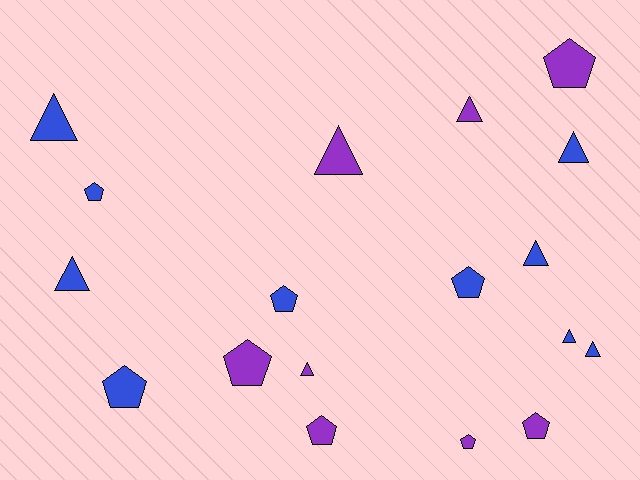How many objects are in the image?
There are 18 objects.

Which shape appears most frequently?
Pentagon, with 9 objects.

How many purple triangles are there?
There are 3 purple triangles.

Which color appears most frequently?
Blue, with 10 objects.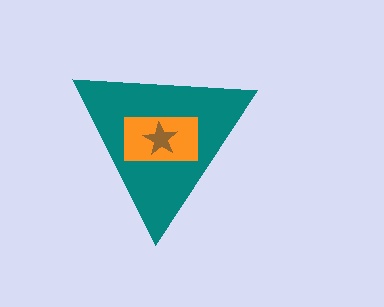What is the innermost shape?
The brown star.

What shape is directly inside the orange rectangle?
The brown star.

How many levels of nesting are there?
3.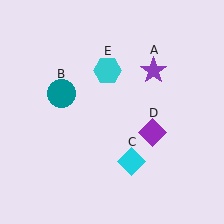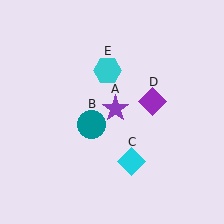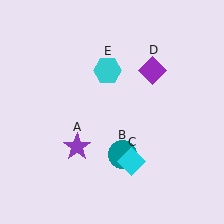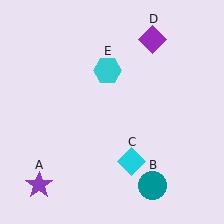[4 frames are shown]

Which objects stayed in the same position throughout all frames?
Cyan diamond (object C) and cyan hexagon (object E) remained stationary.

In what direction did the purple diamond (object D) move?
The purple diamond (object D) moved up.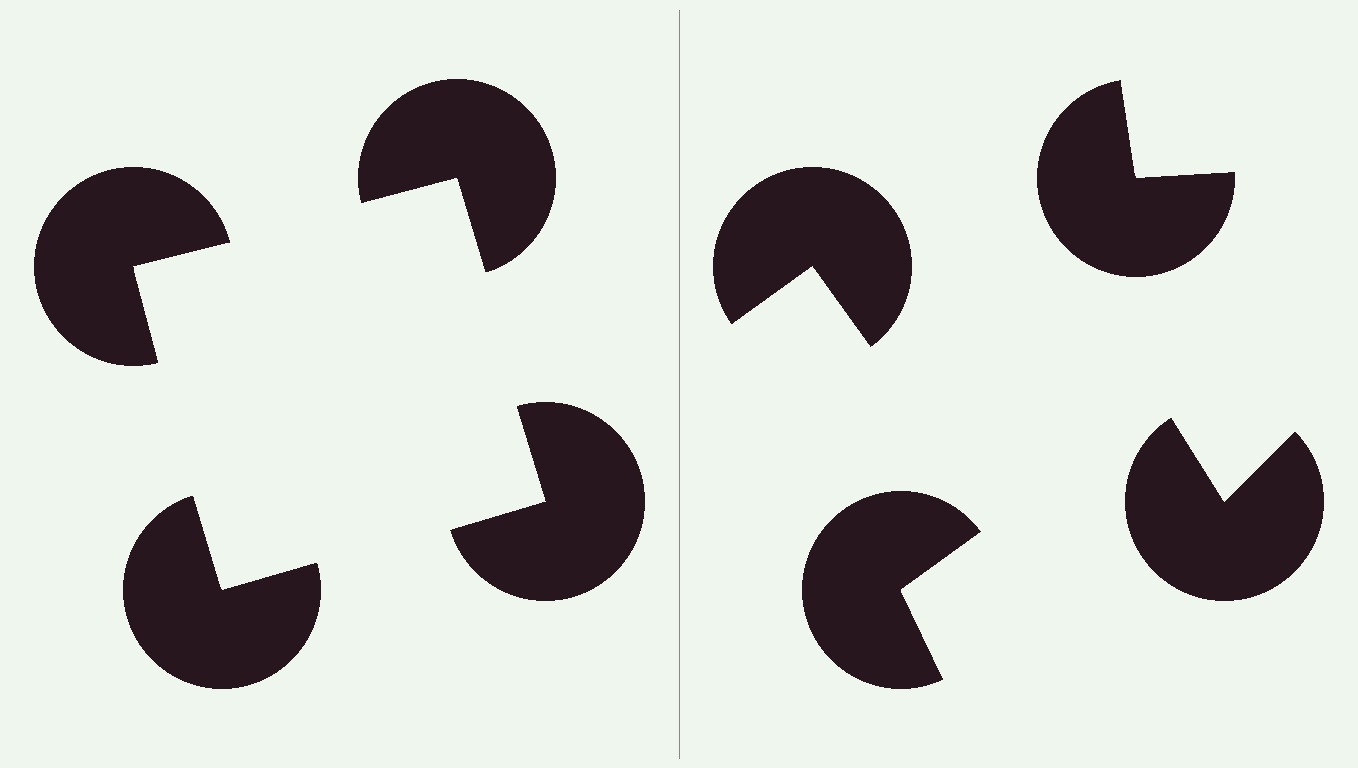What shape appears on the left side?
An illusory square.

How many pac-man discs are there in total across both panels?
8 — 4 on each side.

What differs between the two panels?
The pac-man discs are positioned identically on both sides; only the wedge orientations differ. On the left they align to a square; on the right they are misaligned.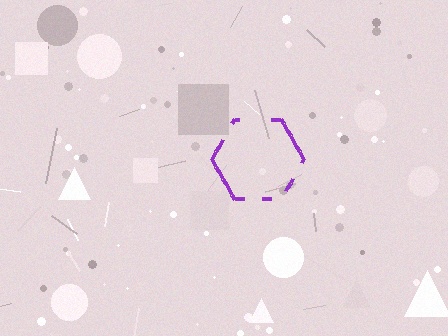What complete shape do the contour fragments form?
The contour fragments form a hexagon.